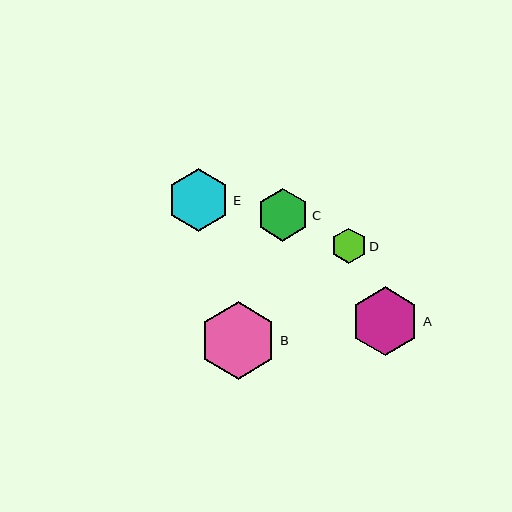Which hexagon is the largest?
Hexagon B is the largest with a size of approximately 77 pixels.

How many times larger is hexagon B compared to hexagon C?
Hexagon B is approximately 1.5 times the size of hexagon C.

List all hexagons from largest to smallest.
From largest to smallest: B, A, E, C, D.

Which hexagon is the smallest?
Hexagon D is the smallest with a size of approximately 35 pixels.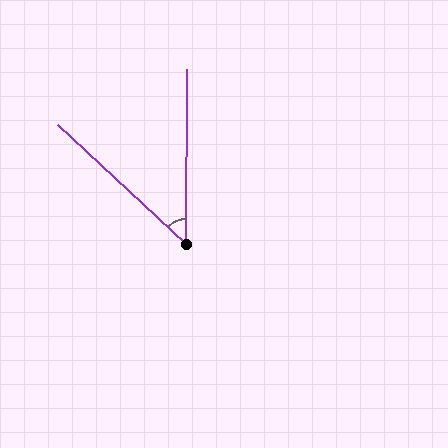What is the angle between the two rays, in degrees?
Approximately 47 degrees.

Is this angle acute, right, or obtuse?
It is acute.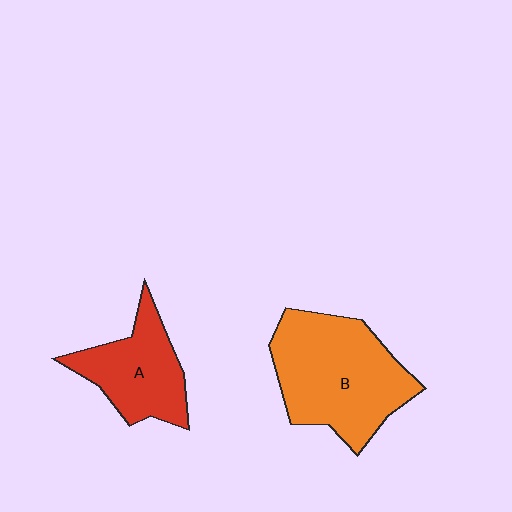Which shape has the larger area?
Shape B (orange).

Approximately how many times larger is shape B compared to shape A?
Approximately 1.6 times.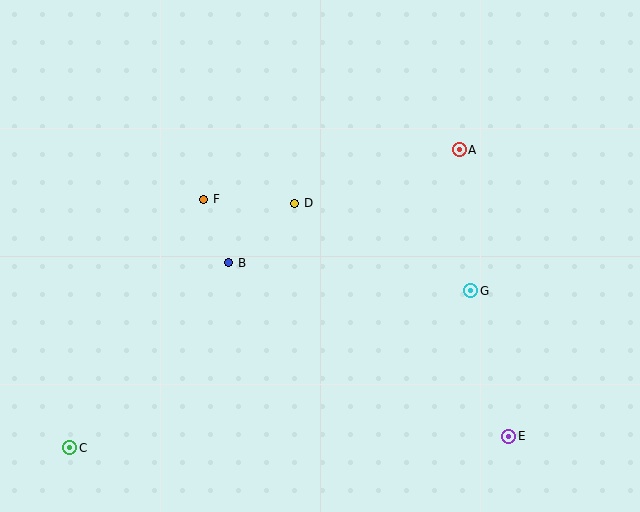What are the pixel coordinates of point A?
Point A is at (459, 150).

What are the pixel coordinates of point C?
Point C is at (70, 448).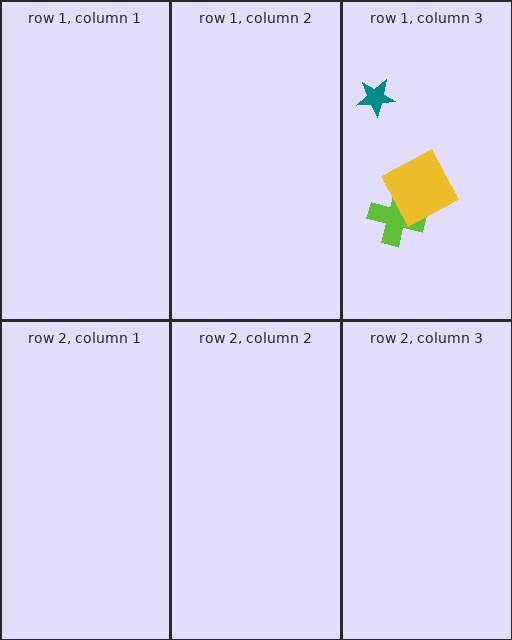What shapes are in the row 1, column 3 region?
The lime cross, the yellow square, the teal star.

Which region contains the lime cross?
The row 1, column 3 region.